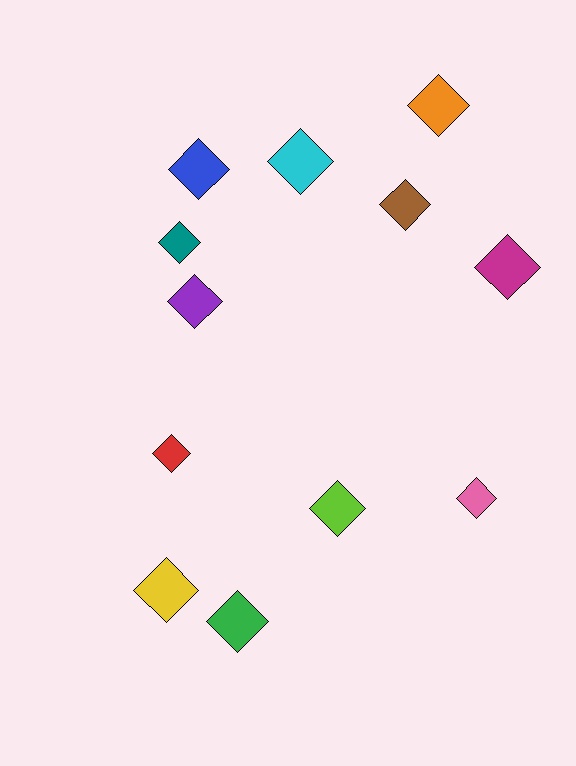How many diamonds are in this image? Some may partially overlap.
There are 12 diamonds.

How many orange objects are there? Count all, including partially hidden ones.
There is 1 orange object.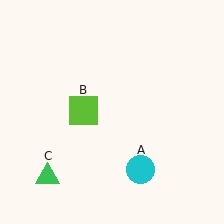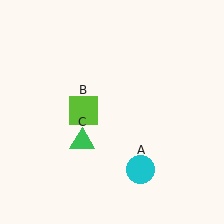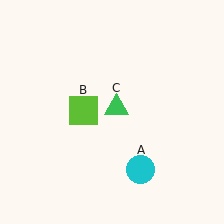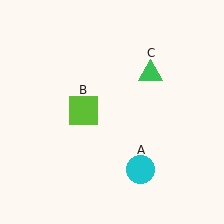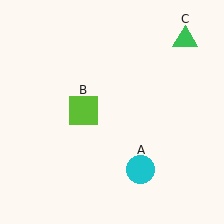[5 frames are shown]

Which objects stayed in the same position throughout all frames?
Cyan circle (object A) and lime square (object B) remained stationary.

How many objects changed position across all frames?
1 object changed position: green triangle (object C).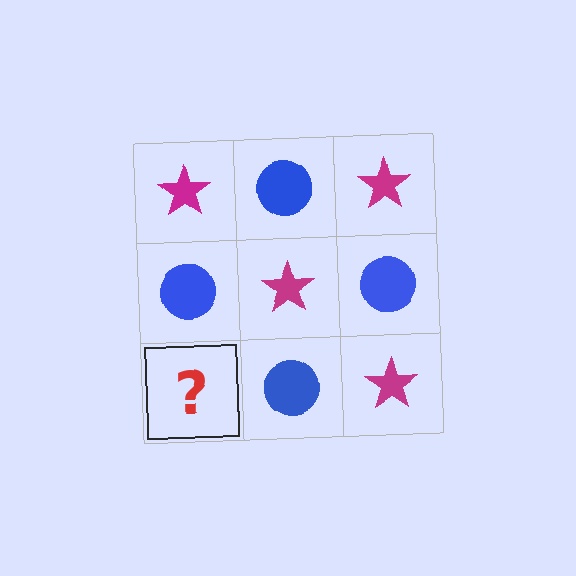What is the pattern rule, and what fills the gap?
The rule is that it alternates magenta star and blue circle in a checkerboard pattern. The gap should be filled with a magenta star.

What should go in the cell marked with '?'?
The missing cell should contain a magenta star.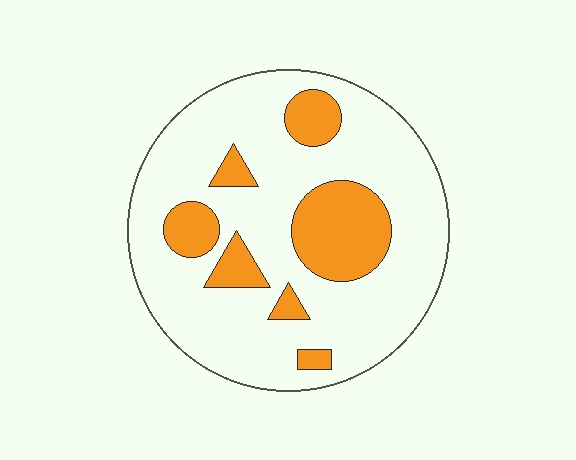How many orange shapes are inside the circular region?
7.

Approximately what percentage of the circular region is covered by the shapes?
Approximately 20%.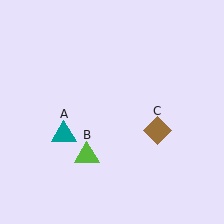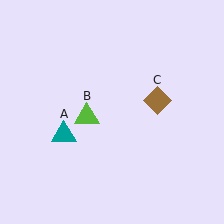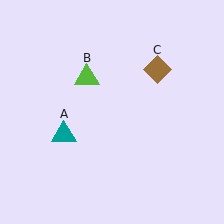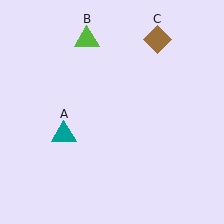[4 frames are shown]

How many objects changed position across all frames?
2 objects changed position: lime triangle (object B), brown diamond (object C).